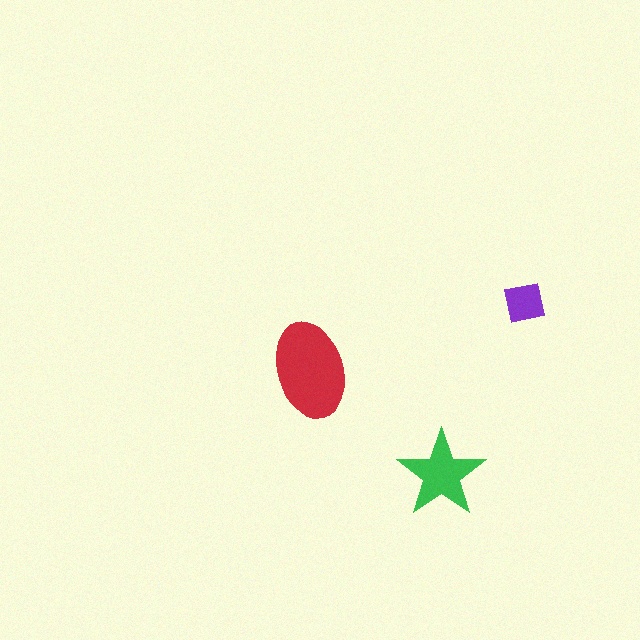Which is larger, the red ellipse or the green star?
The red ellipse.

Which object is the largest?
The red ellipse.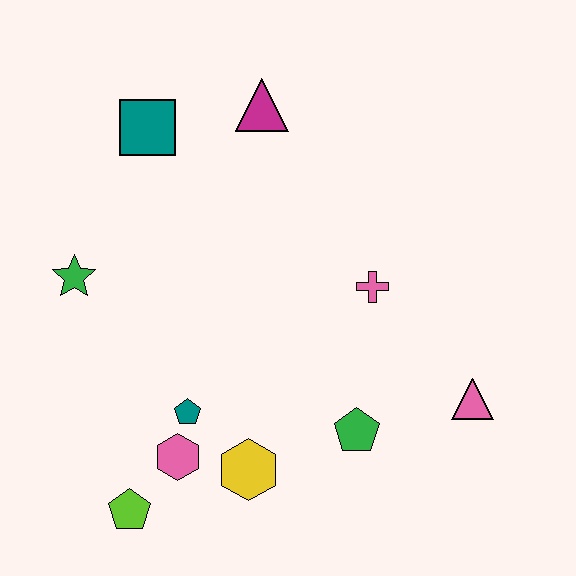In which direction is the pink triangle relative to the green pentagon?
The pink triangle is to the right of the green pentagon.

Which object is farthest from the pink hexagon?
The magenta triangle is farthest from the pink hexagon.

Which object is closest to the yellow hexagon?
The pink hexagon is closest to the yellow hexagon.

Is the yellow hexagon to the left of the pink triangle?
Yes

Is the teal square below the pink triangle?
No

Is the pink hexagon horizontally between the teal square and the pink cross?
Yes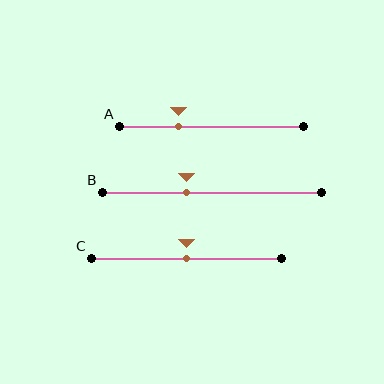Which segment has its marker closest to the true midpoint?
Segment C has its marker closest to the true midpoint.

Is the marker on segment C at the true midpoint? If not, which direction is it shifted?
Yes, the marker on segment C is at the true midpoint.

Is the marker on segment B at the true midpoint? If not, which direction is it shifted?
No, the marker on segment B is shifted to the left by about 11% of the segment length.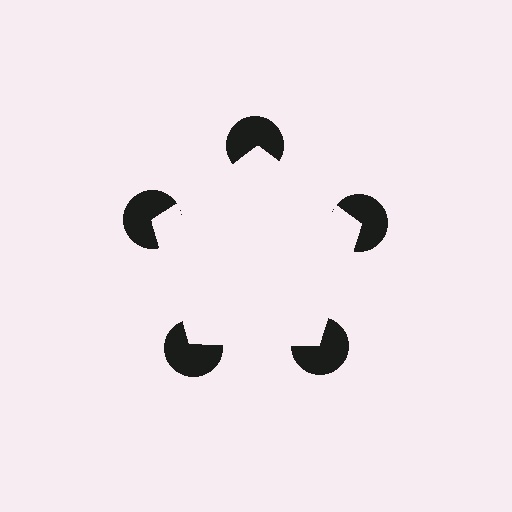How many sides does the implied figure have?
5 sides.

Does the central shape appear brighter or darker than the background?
It typically appears slightly brighter than the background, even though no actual brightness change is drawn.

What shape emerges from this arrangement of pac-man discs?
An illusory pentagon — its edges are inferred from the aligned wedge cuts in the pac-man discs, not physically drawn.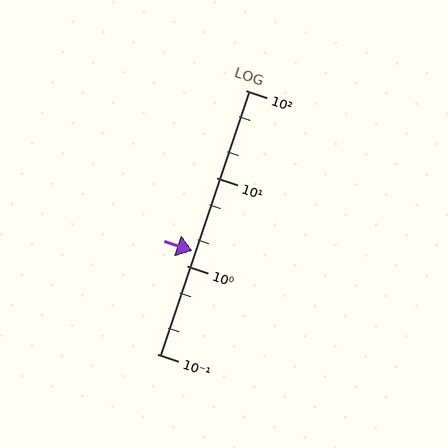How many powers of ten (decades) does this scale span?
The scale spans 3 decades, from 0.1 to 100.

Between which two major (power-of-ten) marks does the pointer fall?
The pointer is between 1 and 10.